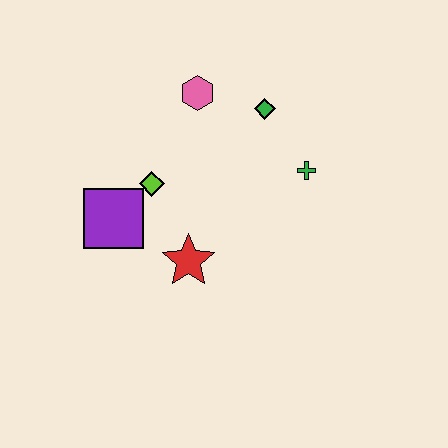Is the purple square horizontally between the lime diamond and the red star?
No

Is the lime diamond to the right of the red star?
No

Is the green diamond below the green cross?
No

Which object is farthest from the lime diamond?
The green cross is farthest from the lime diamond.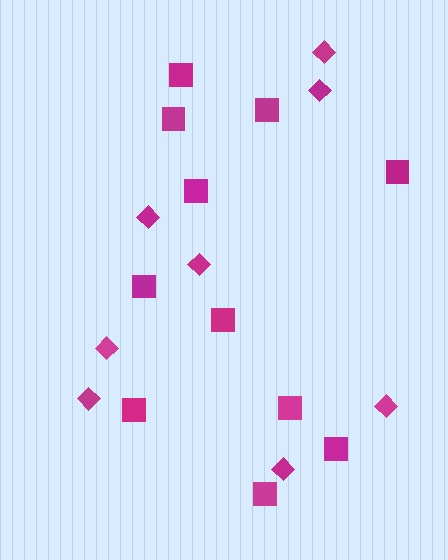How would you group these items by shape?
There are 2 groups: one group of squares (11) and one group of diamonds (8).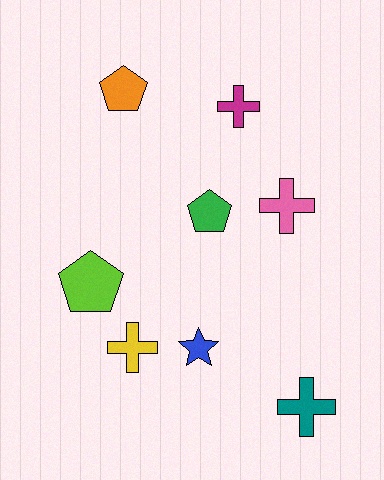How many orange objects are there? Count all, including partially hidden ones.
There is 1 orange object.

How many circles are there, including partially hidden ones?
There are no circles.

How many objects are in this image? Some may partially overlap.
There are 8 objects.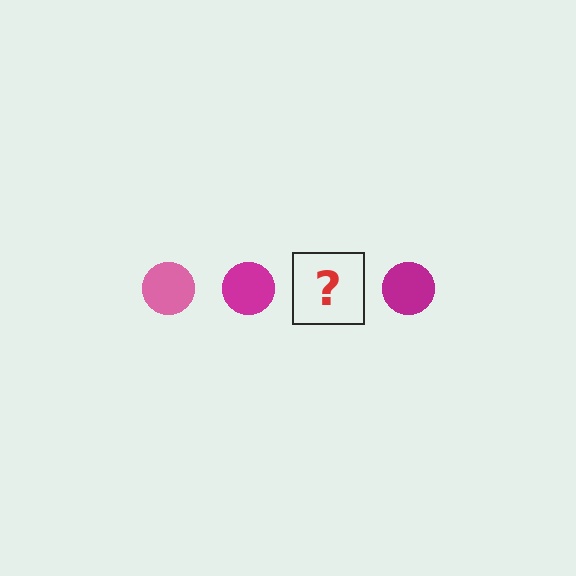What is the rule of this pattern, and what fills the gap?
The rule is that the pattern cycles through pink, magenta circles. The gap should be filled with a pink circle.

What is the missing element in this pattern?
The missing element is a pink circle.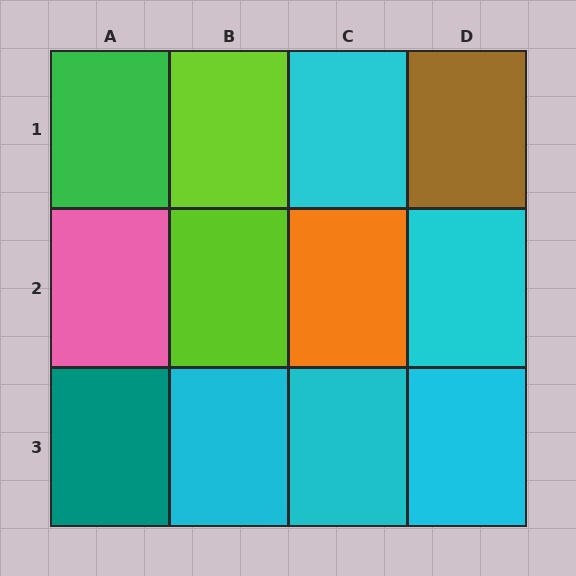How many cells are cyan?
5 cells are cyan.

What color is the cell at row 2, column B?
Lime.